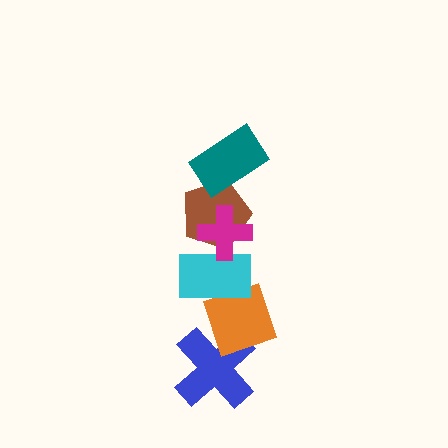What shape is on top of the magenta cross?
The teal rectangle is on top of the magenta cross.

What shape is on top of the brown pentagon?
The magenta cross is on top of the brown pentagon.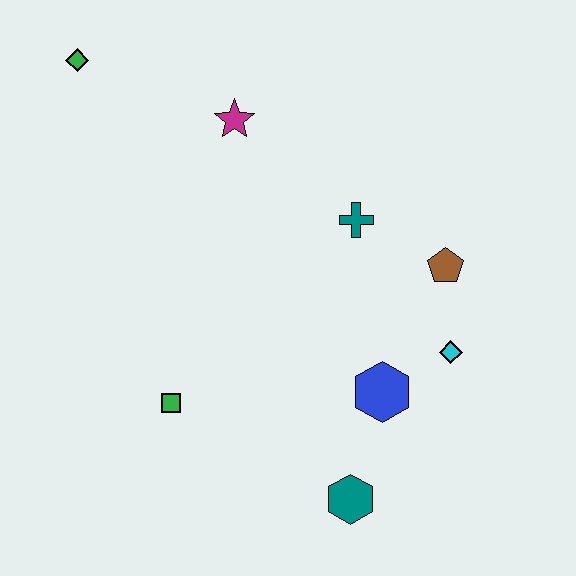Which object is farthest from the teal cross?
The green diamond is farthest from the teal cross.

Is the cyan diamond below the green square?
No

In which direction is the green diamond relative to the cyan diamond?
The green diamond is to the left of the cyan diamond.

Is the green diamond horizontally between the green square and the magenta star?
No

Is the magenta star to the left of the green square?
No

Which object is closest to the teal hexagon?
The blue hexagon is closest to the teal hexagon.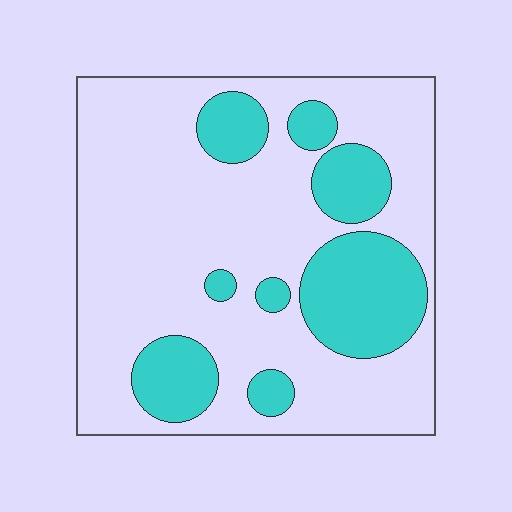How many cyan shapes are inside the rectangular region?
8.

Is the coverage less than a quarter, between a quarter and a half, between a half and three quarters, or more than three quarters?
Between a quarter and a half.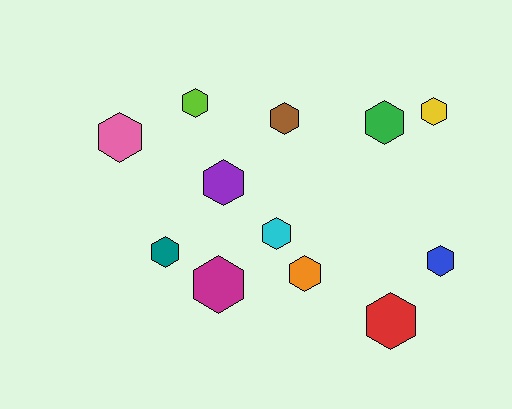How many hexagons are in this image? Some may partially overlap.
There are 12 hexagons.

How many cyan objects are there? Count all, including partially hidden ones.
There is 1 cyan object.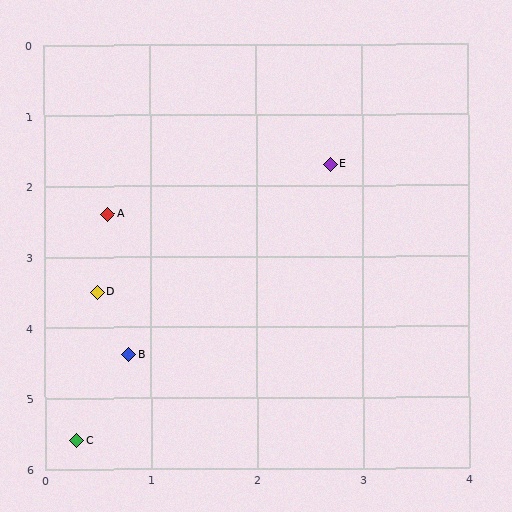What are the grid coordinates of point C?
Point C is at approximately (0.3, 5.6).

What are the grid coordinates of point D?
Point D is at approximately (0.5, 3.5).